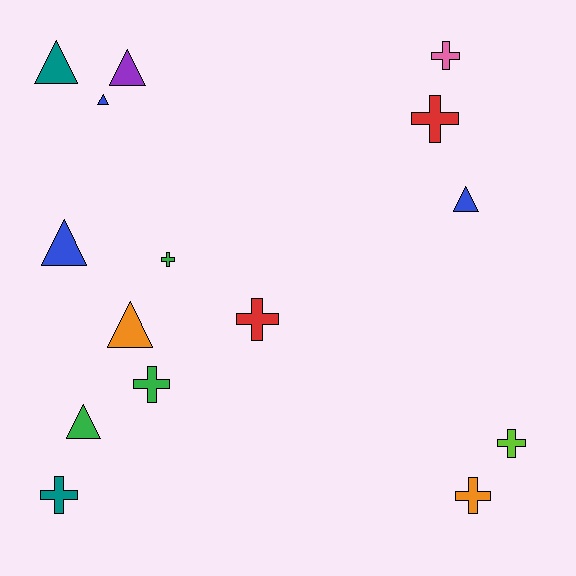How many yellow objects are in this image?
There are no yellow objects.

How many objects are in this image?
There are 15 objects.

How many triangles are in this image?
There are 7 triangles.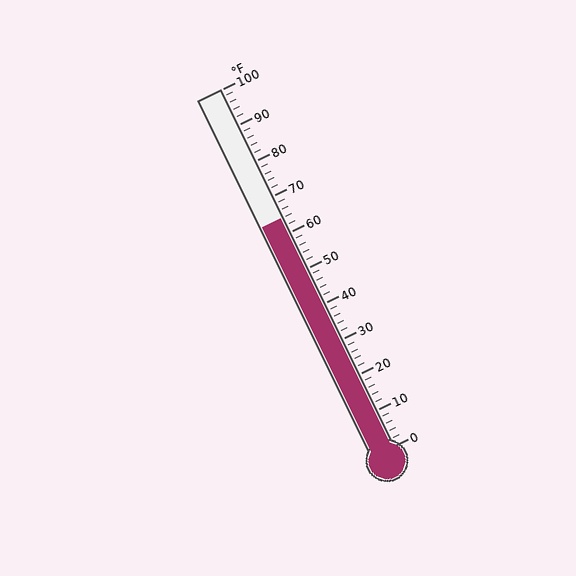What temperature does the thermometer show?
The thermometer shows approximately 64°F.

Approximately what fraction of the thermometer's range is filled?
The thermometer is filled to approximately 65% of its range.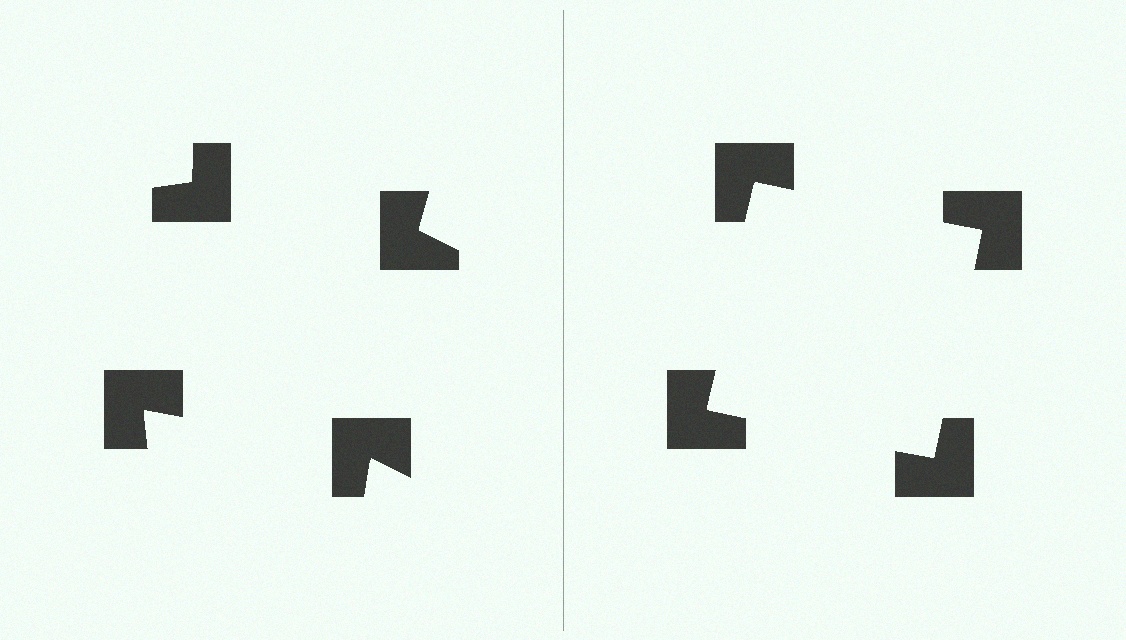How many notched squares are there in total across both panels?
8 — 4 on each side.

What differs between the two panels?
The notched squares are positioned identically on both sides; only the wedge orientations differ. On the right they align to a square; on the left they are misaligned.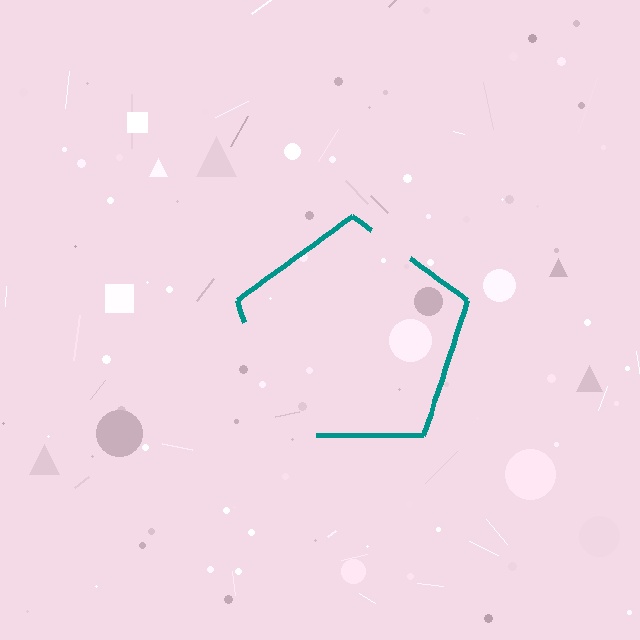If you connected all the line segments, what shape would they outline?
They would outline a pentagon.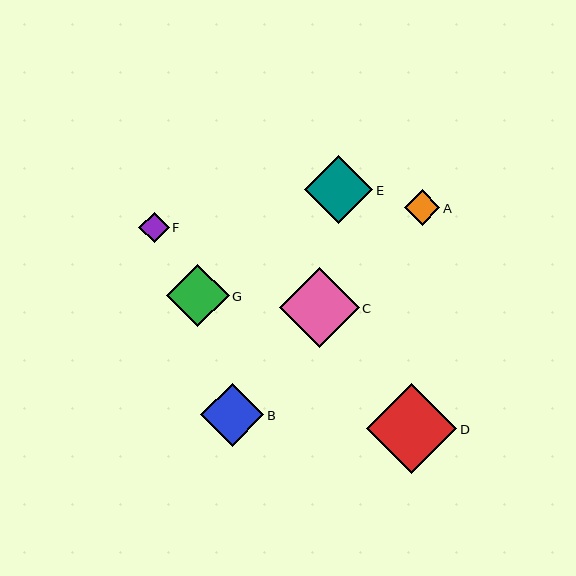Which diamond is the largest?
Diamond D is the largest with a size of approximately 90 pixels.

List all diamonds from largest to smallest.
From largest to smallest: D, C, E, B, G, A, F.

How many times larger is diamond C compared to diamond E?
Diamond C is approximately 1.2 times the size of diamond E.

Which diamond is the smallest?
Diamond F is the smallest with a size of approximately 31 pixels.